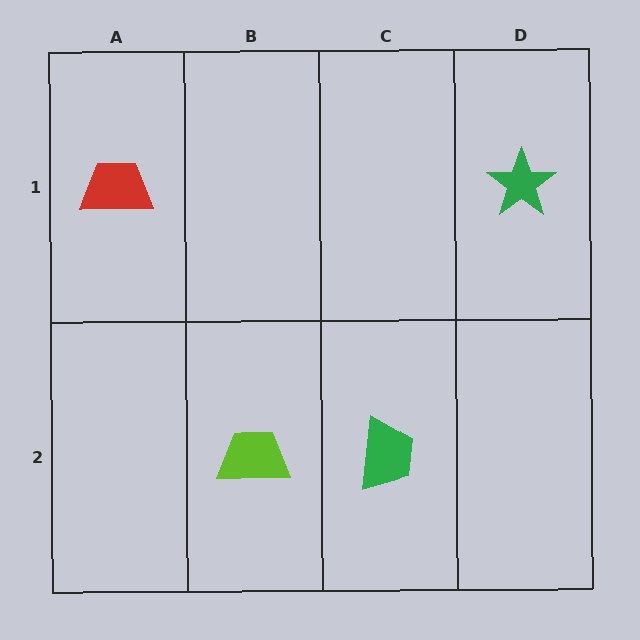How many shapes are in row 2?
2 shapes.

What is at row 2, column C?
A green trapezoid.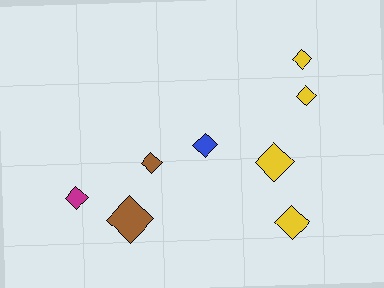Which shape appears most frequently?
Diamond, with 8 objects.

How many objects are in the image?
There are 8 objects.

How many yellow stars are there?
There are no yellow stars.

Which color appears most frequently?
Yellow, with 4 objects.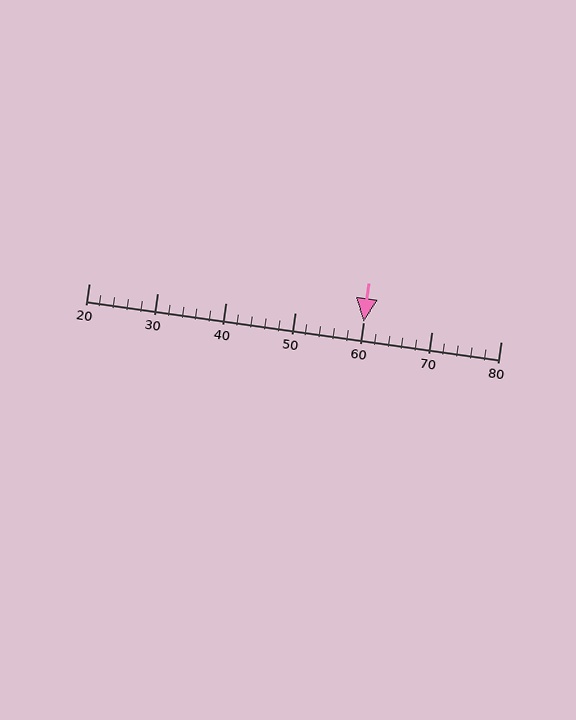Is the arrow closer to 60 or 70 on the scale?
The arrow is closer to 60.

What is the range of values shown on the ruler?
The ruler shows values from 20 to 80.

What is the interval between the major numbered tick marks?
The major tick marks are spaced 10 units apart.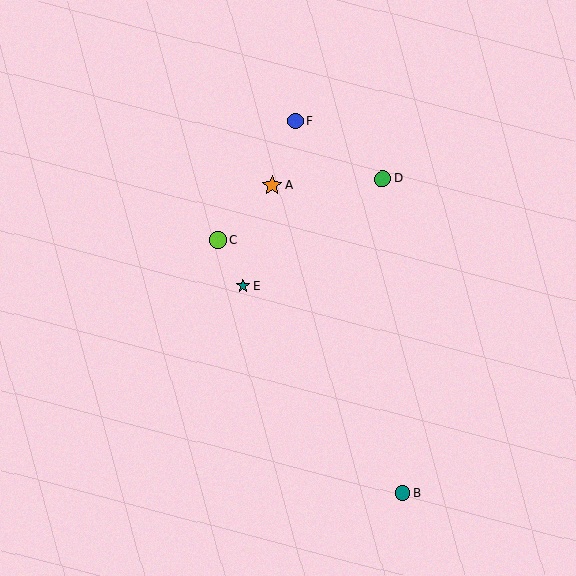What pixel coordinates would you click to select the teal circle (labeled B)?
Click at (403, 494) to select the teal circle B.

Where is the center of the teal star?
The center of the teal star is at (243, 286).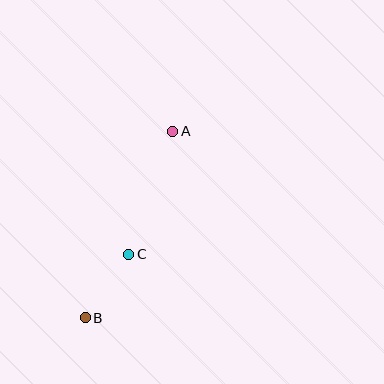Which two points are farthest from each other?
Points A and B are farthest from each other.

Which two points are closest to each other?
Points B and C are closest to each other.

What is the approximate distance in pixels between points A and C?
The distance between A and C is approximately 131 pixels.